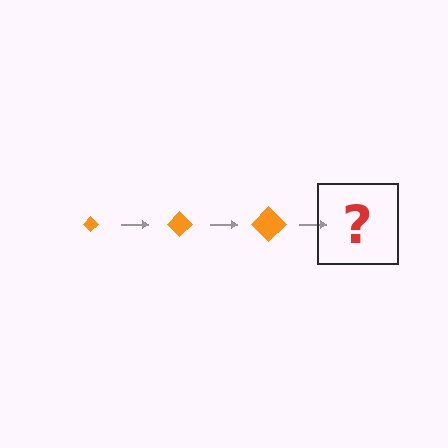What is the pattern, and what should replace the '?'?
The pattern is that the diamond gets progressively larger each step. The '?' should be an orange diamond, larger than the previous one.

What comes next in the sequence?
The next element should be an orange diamond, larger than the previous one.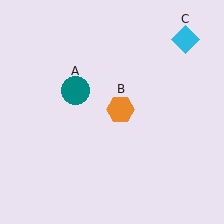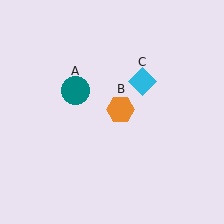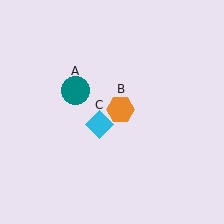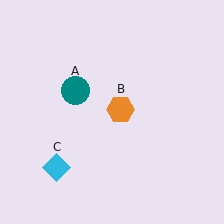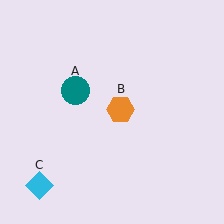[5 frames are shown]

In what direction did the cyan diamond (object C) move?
The cyan diamond (object C) moved down and to the left.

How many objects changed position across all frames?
1 object changed position: cyan diamond (object C).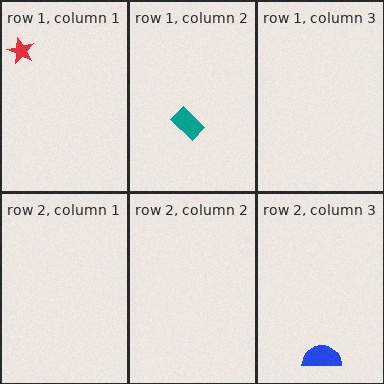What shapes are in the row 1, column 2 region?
The teal rectangle.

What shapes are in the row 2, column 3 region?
The blue semicircle.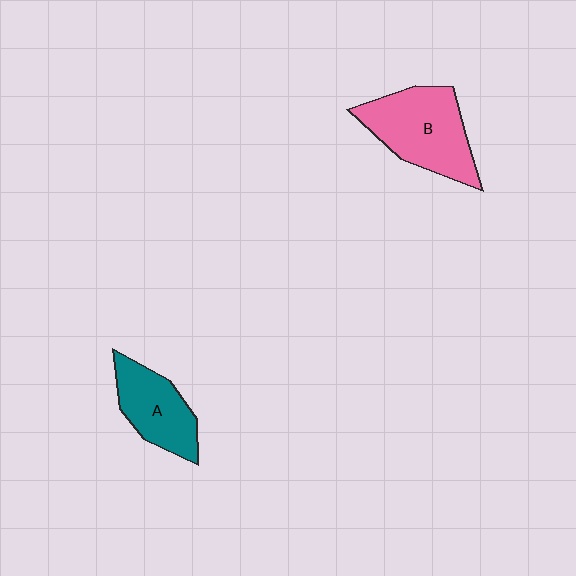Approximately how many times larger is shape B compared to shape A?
Approximately 1.4 times.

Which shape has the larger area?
Shape B (pink).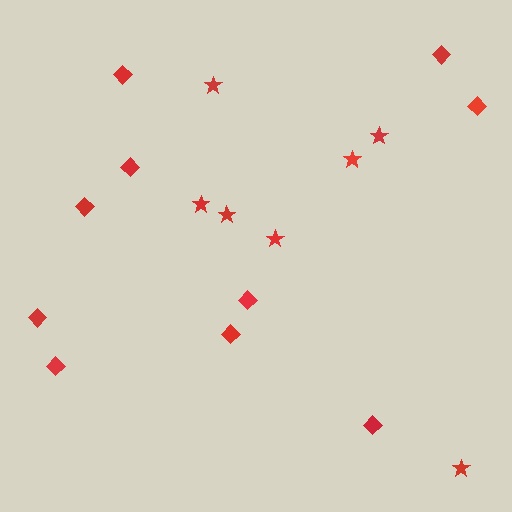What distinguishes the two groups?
There are 2 groups: one group of diamonds (10) and one group of stars (7).